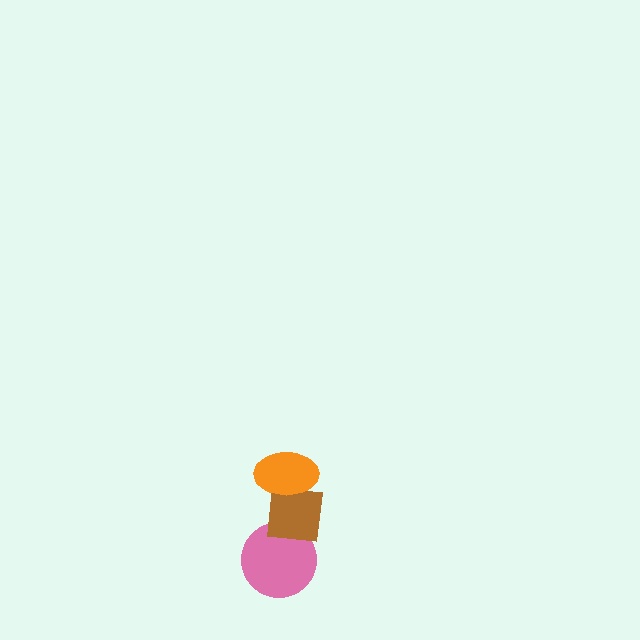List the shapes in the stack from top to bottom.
From top to bottom: the orange ellipse, the brown square, the pink circle.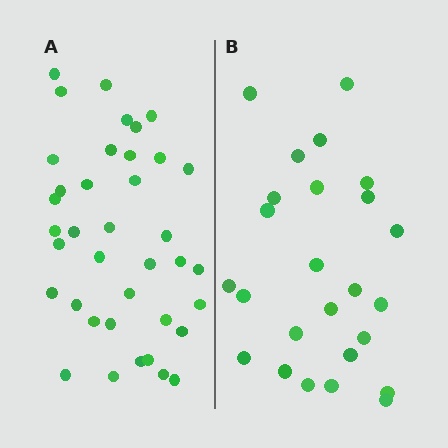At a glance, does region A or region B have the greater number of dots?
Region A (the left region) has more dots.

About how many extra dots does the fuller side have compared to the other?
Region A has approximately 15 more dots than region B.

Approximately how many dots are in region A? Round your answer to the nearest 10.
About 40 dots. (The exact count is 38, which rounds to 40.)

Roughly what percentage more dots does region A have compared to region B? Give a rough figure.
About 50% more.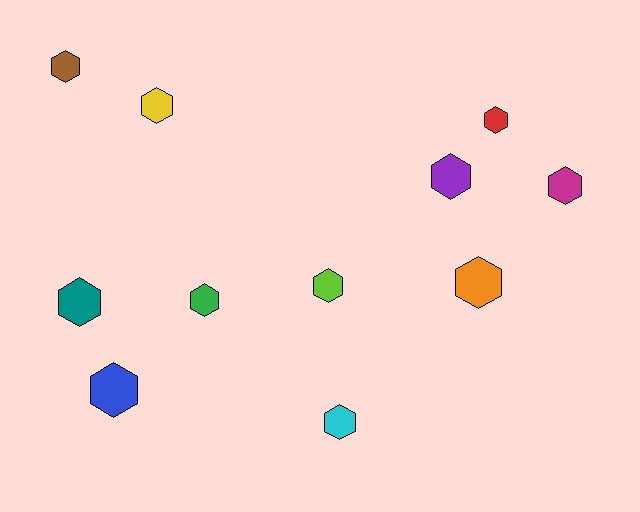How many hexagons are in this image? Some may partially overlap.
There are 11 hexagons.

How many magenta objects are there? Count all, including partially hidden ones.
There is 1 magenta object.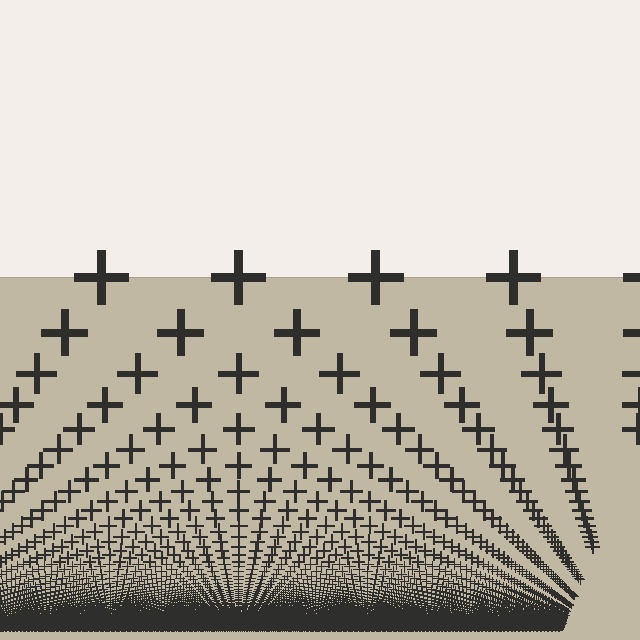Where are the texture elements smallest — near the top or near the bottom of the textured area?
Near the bottom.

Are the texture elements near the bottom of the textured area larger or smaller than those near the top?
Smaller. The gradient is inverted — elements near the bottom are smaller and denser.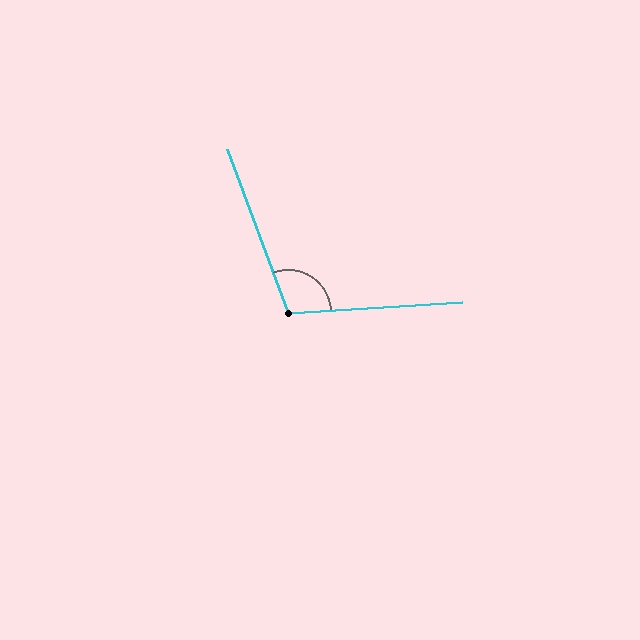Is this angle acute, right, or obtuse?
It is obtuse.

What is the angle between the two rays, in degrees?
Approximately 107 degrees.